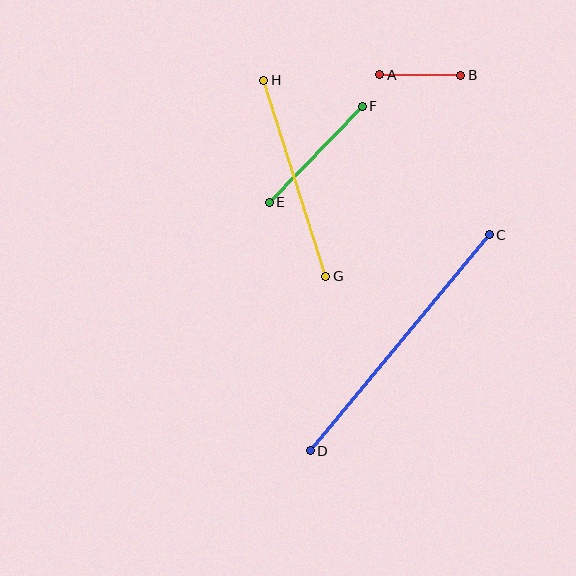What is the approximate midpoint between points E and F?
The midpoint is at approximately (316, 154) pixels.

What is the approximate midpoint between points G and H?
The midpoint is at approximately (295, 178) pixels.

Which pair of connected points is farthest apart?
Points C and D are farthest apart.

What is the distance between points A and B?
The distance is approximately 81 pixels.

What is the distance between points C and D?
The distance is approximately 280 pixels.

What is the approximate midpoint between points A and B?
The midpoint is at approximately (420, 75) pixels.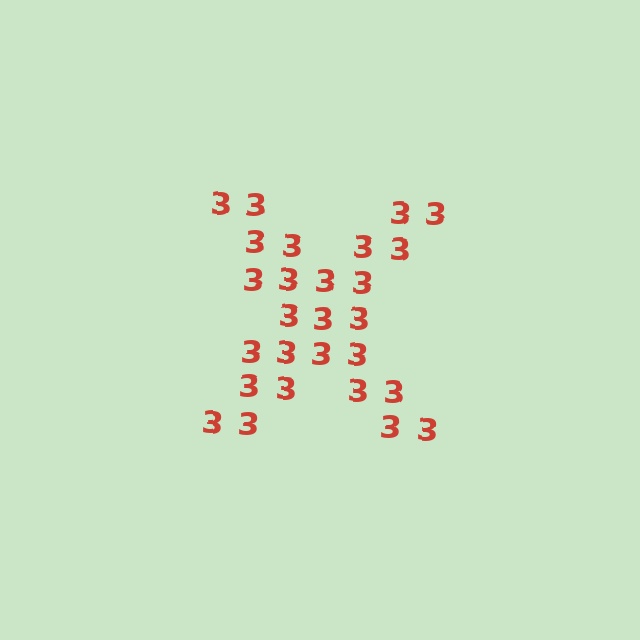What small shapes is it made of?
It is made of small digit 3's.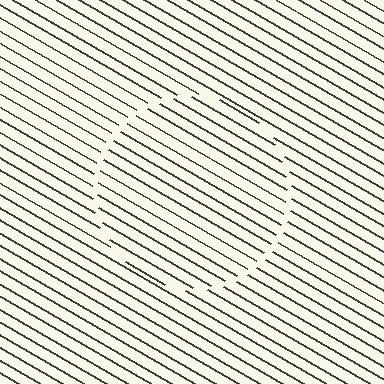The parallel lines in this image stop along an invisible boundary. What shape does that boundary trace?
An illusory circle. The interior of the shape contains the same grating, shifted by half a period — the contour is defined by the phase discontinuity where line-ends from the inner and outer gratings abut.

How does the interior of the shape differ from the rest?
The interior of the shape contains the same grating, shifted by half a period — the contour is defined by the phase discontinuity where line-ends from the inner and outer gratings abut.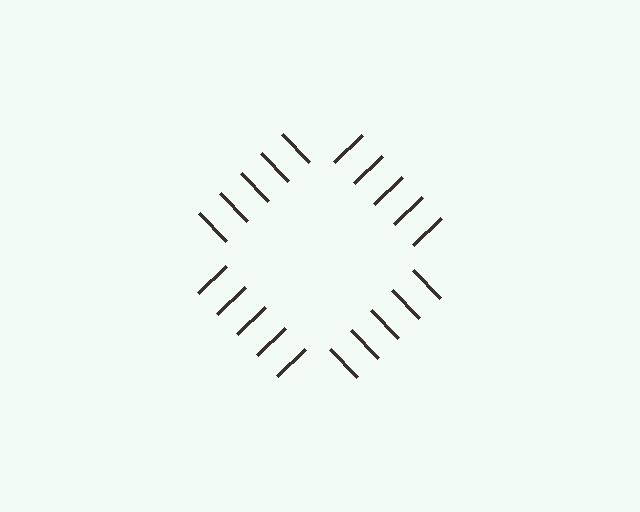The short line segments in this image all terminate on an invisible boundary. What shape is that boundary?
An illusory square — the line segments terminate on its edges but no continuous stroke is drawn.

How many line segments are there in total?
20 — 5 along each of the 4 edges.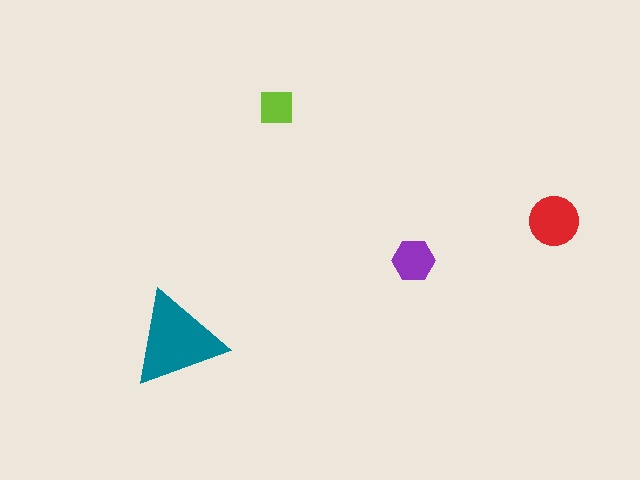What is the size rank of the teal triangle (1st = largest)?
1st.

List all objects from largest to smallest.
The teal triangle, the red circle, the purple hexagon, the lime square.